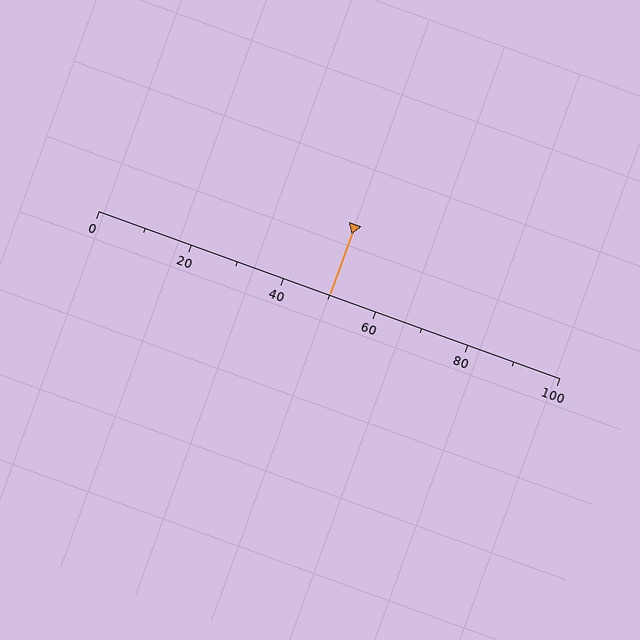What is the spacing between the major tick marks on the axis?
The major ticks are spaced 20 apart.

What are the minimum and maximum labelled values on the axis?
The axis runs from 0 to 100.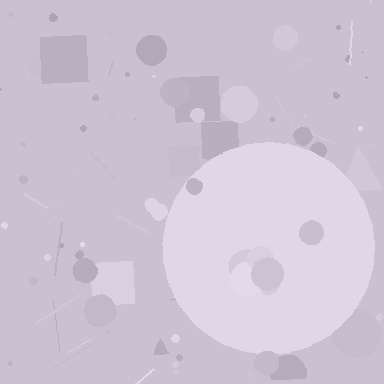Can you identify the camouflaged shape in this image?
The camouflaged shape is a circle.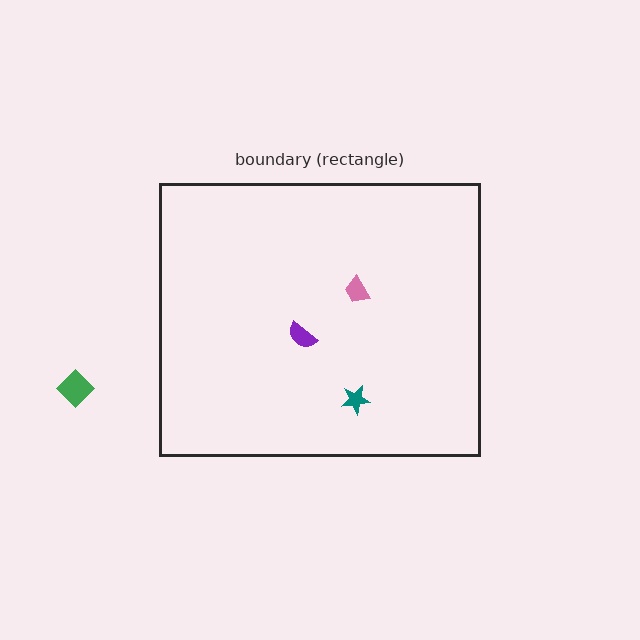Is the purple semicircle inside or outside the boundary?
Inside.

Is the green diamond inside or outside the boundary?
Outside.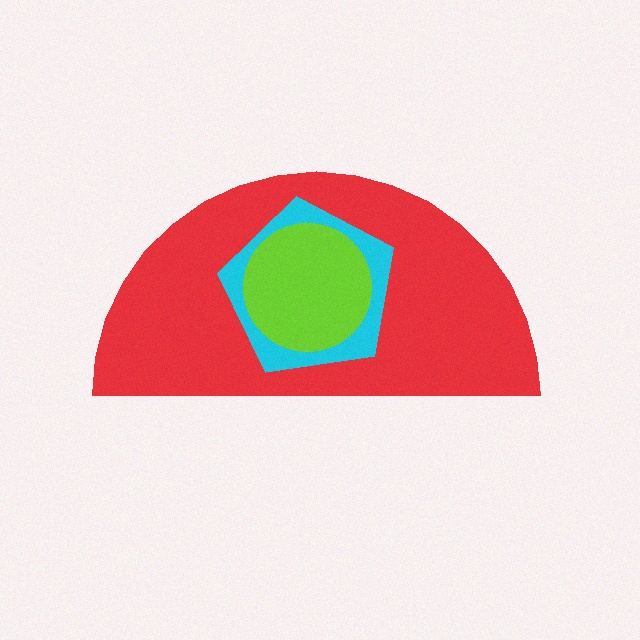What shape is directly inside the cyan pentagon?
The lime circle.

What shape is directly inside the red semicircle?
The cyan pentagon.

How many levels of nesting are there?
3.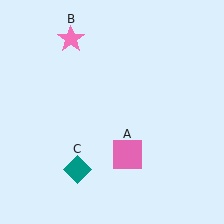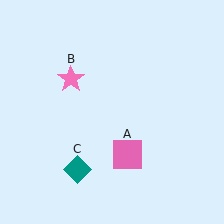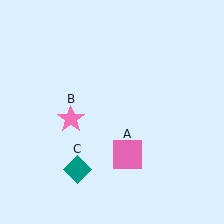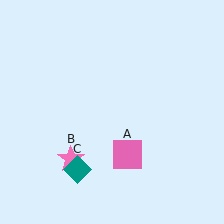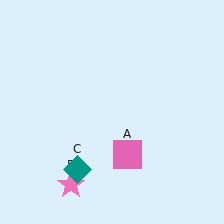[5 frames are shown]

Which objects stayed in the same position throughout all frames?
Pink square (object A) and teal diamond (object C) remained stationary.